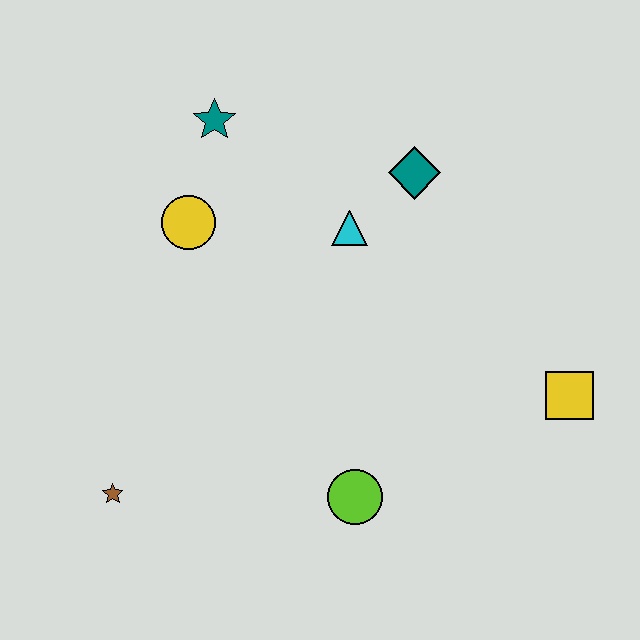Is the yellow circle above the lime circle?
Yes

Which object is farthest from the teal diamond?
The brown star is farthest from the teal diamond.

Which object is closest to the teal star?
The yellow circle is closest to the teal star.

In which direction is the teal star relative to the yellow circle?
The teal star is above the yellow circle.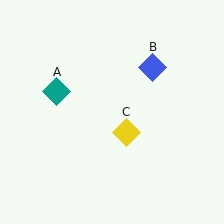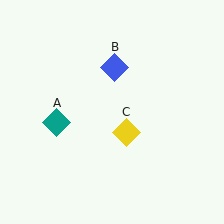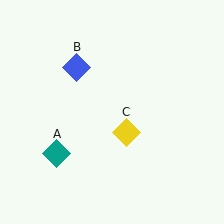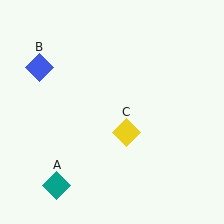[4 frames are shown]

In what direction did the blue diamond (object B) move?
The blue diamond (object B) moved left.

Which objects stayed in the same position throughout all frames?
Yellow diamond (object C) remained stationary.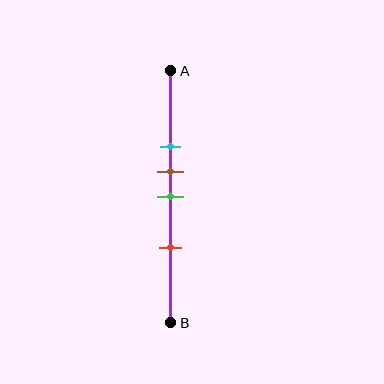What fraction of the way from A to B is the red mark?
The red mark is approximately 70% (0.7) of the way from A to B.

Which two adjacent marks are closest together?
The brown and green marks are the closest adjacent pair.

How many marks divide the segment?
There are 4 marks dividing the segment.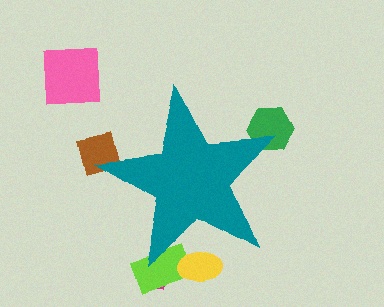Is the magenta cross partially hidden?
Yes, the magenta cross is partially hidden behind the teal star.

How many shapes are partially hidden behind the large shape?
5 shapes are partially hidden.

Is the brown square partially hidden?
Yes, the brown square is partially hidden behind the teal star.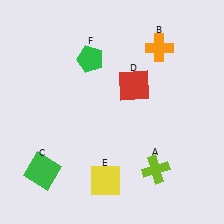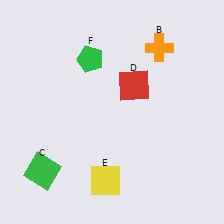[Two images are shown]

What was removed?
The lime cross (A) was removed in Image 2.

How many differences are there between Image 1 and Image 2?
There is 1 difference between the two images.